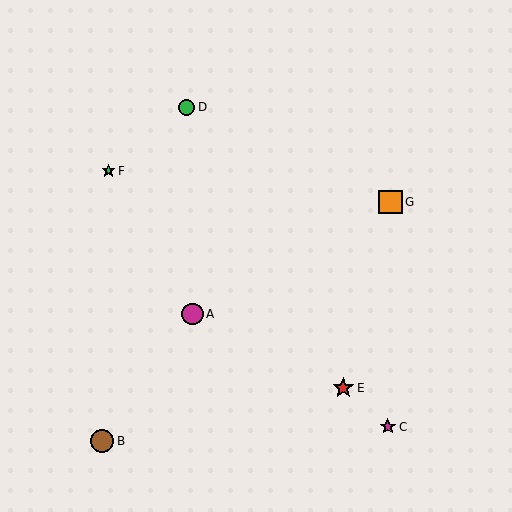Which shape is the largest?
The brown circle (labeled B) is the largest.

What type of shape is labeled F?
Shape F is a green star.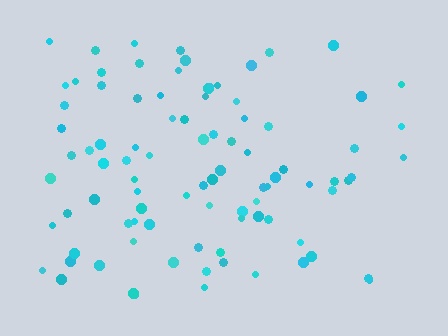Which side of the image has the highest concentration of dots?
The left.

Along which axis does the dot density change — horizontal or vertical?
Horizontal.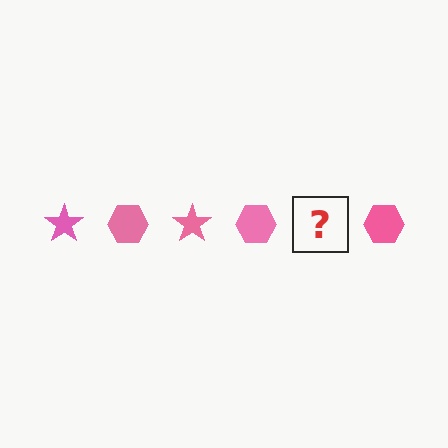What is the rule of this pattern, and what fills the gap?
The rule is that the pattern cycles through star, hexagon shapes in pink. The gap should be filled with a pink star.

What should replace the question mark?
The question mark should be replaced with a pink star.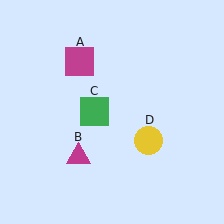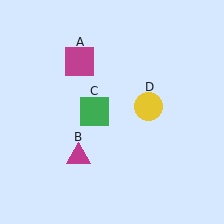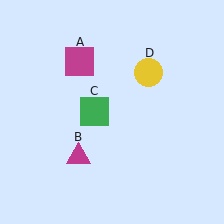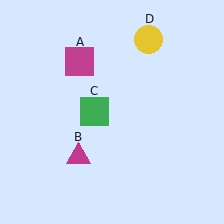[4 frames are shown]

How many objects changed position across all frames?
1 object changed position: yellow circle (object D).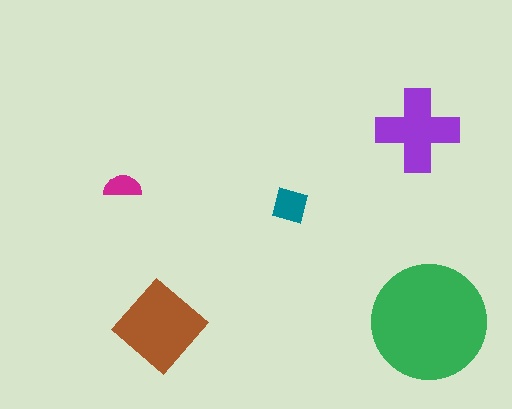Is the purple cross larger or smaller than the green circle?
Smaller.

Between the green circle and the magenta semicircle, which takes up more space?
The green circle.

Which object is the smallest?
The magenta semicircle.